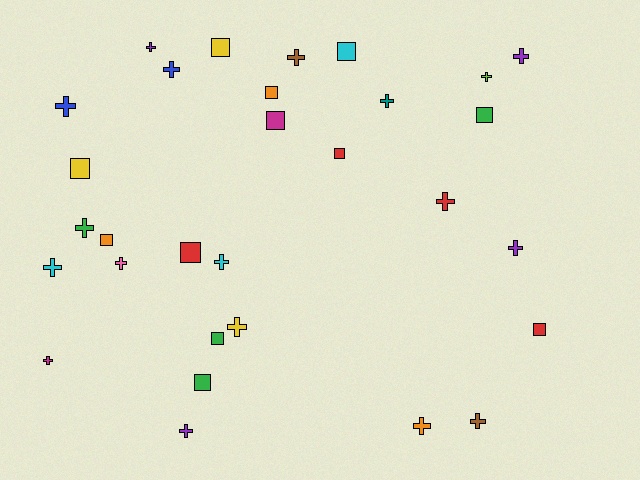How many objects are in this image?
There are 30 objects.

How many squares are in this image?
There are 12 squares.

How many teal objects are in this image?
There is 1 teal object.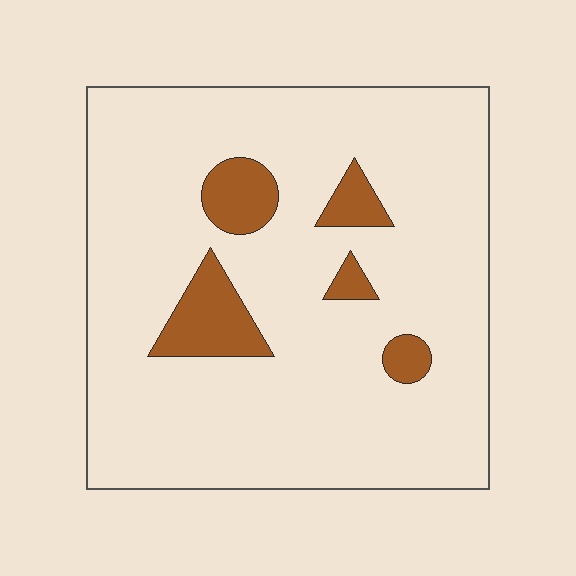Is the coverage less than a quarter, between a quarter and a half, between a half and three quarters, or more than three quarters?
Less than a quarter.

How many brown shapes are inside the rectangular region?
5.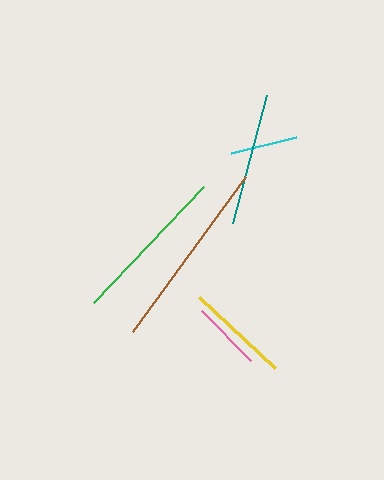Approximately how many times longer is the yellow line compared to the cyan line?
The yellow line is approximately 1.6 times the length of the cyan line.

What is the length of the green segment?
The green segment is approximately 159 pixels long.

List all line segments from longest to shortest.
From longest to shortest: brown, green, teal, yellow, pink, cyan.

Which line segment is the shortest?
The cyan line is the shortest at approximately 67 pixels.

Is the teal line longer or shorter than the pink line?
The teal line is longer than the pink line.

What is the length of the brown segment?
The brown segment is approximately 192 pixels long.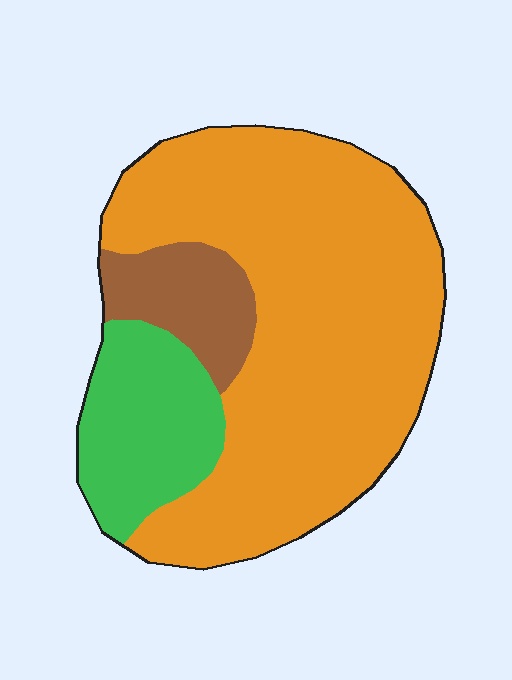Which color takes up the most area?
Orange, at roughly 70%.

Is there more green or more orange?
Orange.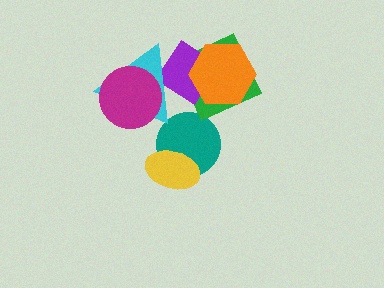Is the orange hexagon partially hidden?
No, no other shape covers it.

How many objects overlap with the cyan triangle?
2 objects overlap with the cyan triangle.